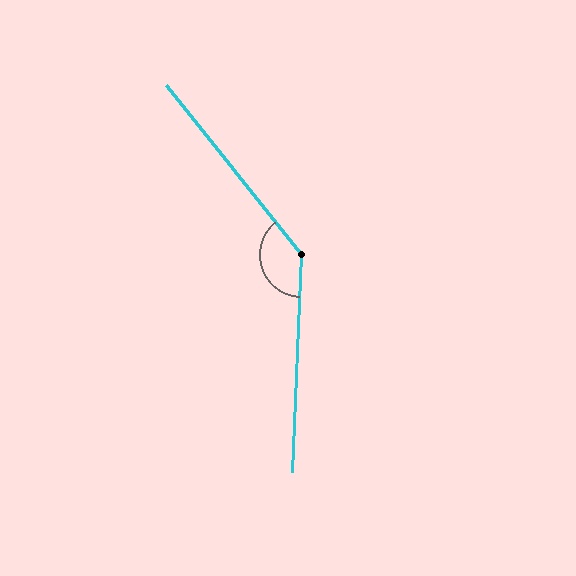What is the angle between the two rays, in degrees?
Approximately 139 degrees.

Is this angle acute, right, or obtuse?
It is obtuse.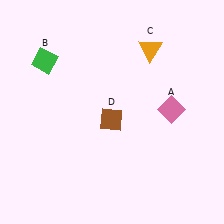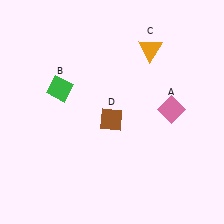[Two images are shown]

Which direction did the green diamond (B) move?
The green diamond (B) moved down.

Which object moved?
The green diamond (B) moved down.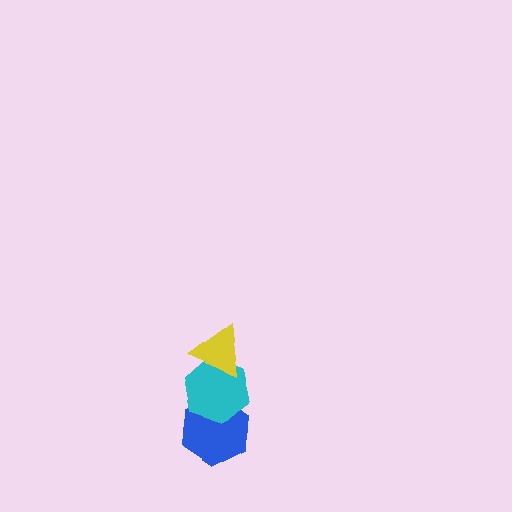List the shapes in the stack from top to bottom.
From top to bottom: the yellow triangle, the cyan hexagon, the blue hexagon.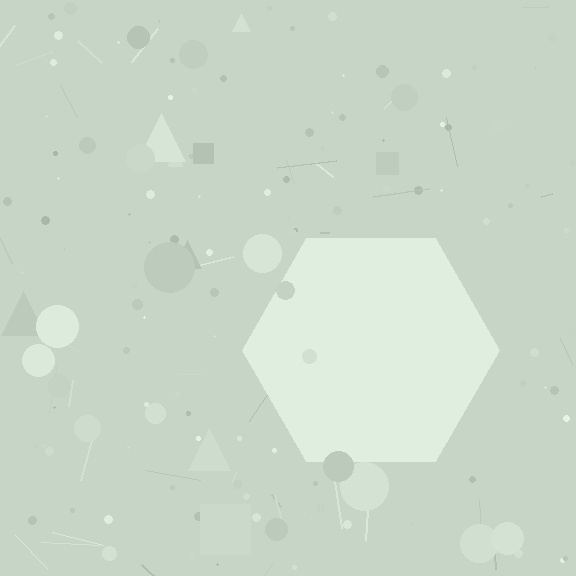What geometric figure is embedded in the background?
A hexagon is embedded in the background.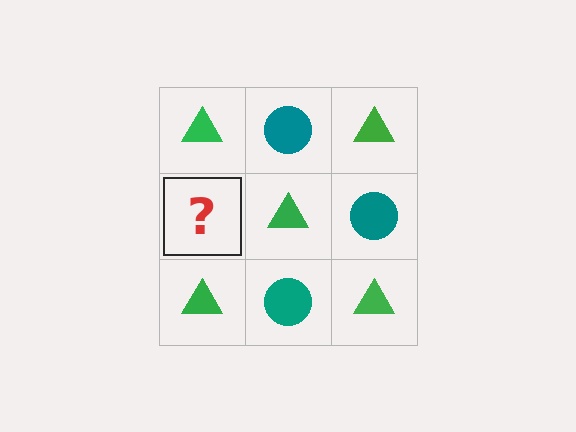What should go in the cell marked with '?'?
The missing cell should contain a teal circle.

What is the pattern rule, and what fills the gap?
The rule is that it alternates green triangle and teal circle in a checkerboard pattern. The gap should be filled with a teal circle.